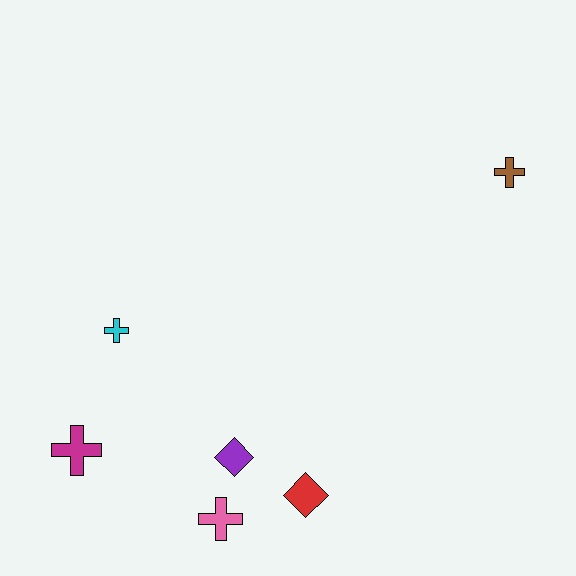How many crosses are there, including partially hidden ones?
There are 4 crosses.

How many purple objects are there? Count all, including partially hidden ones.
There is 1 purple object.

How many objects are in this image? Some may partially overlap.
There are 6 objects.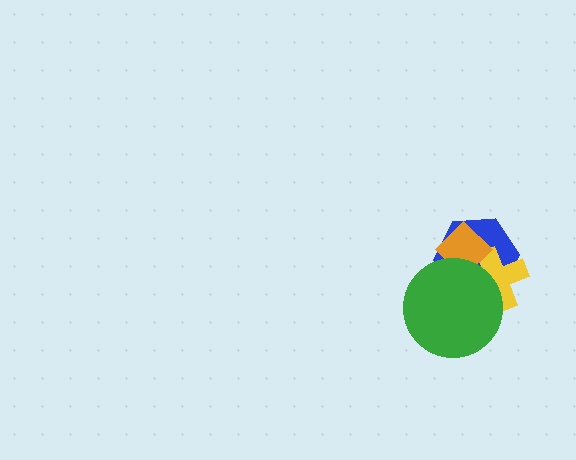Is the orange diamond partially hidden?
Yes, it is partially covered by another shape.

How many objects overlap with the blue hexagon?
3 objects overlap with the blue hexagon.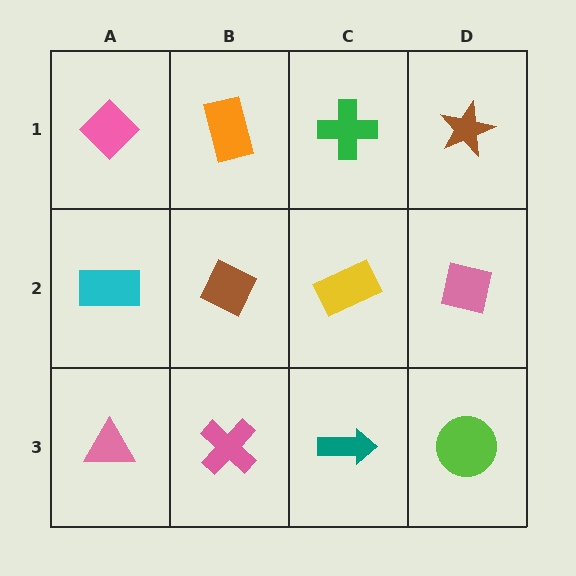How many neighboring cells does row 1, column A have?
2.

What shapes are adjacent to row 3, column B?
A brown diamond (row 2, column B), a pink triangle (row 3, column A), a teal arrow (row 3, column C).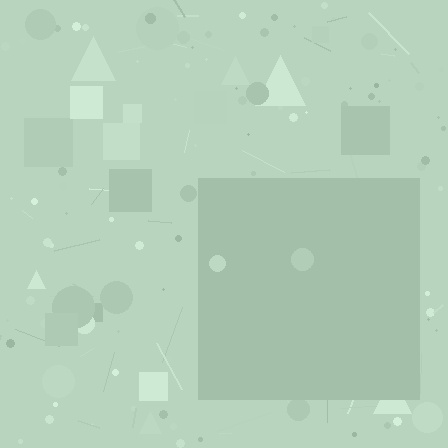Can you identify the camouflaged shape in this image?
The camouflaged shape is a square.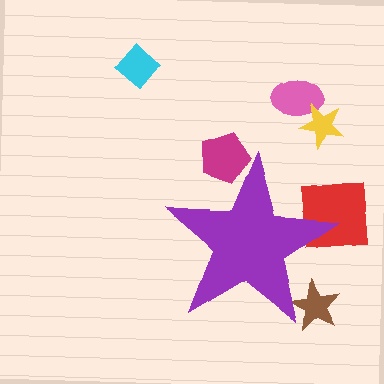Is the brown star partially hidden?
Yes, the brown star is partially hidden behind the purple star.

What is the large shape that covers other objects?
A purple star.